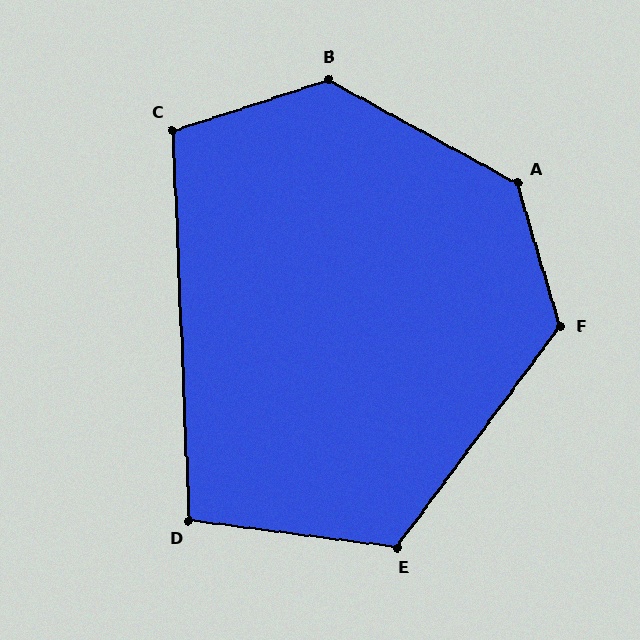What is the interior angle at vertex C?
Approximately 106 degrees (obtuse).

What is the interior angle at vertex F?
Approximately 127 degrees (obtuse).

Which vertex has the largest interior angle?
A, at approximately 135 degrees.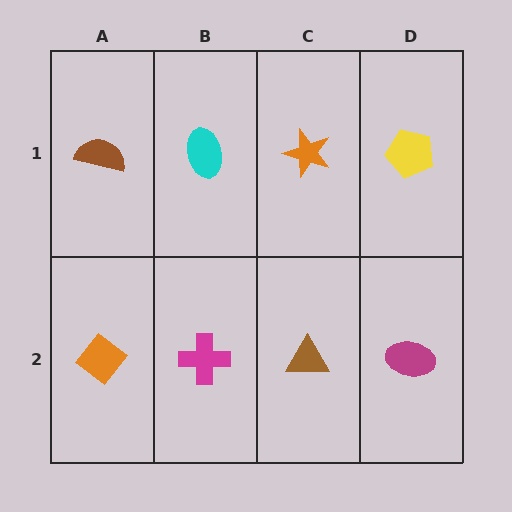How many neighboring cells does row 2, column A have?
2.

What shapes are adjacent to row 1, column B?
A magenta cross (row 2, column B), a brown semicircle (row 1, column A), an orange star (row 1, column C).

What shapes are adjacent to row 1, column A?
An orange diamond (row 2, column A), a cyan ellipse (row 1, column B).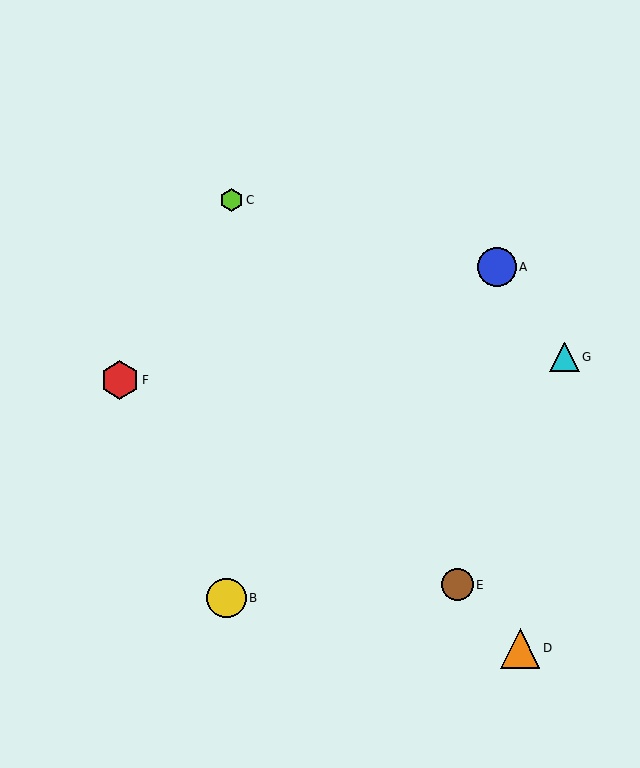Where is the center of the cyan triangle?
The center of the cyan triangle is at (564, 357).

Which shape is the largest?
The orange triangle (labeled D) is the largest.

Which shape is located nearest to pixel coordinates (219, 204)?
The lime hexagon (labeled C) at (231, 200) is nearest to that location.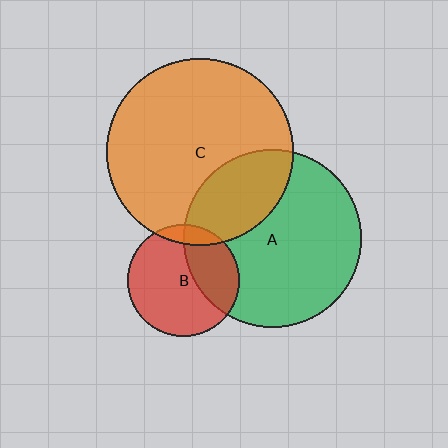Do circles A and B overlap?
Yes.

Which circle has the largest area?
Circle C (orange).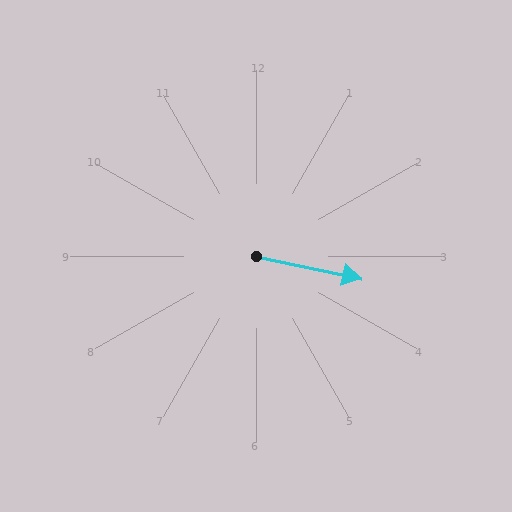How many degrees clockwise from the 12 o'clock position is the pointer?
Approximately 102 degrees.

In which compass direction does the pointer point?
East.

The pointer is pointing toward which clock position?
Roughly 3 o'clock.